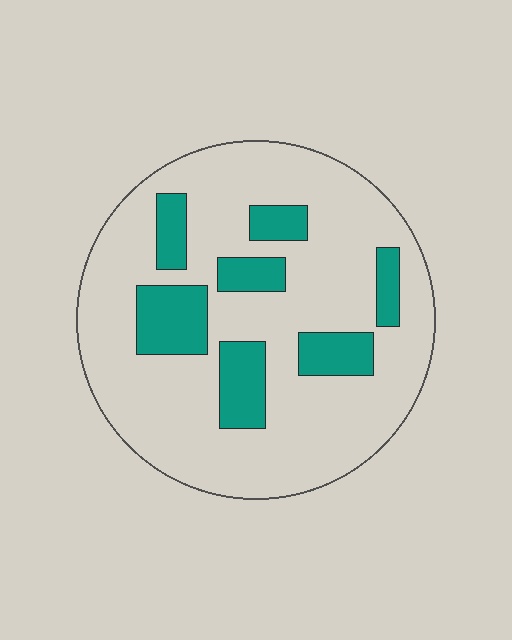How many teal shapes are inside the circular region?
7.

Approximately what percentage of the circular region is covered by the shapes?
Approximately 20%.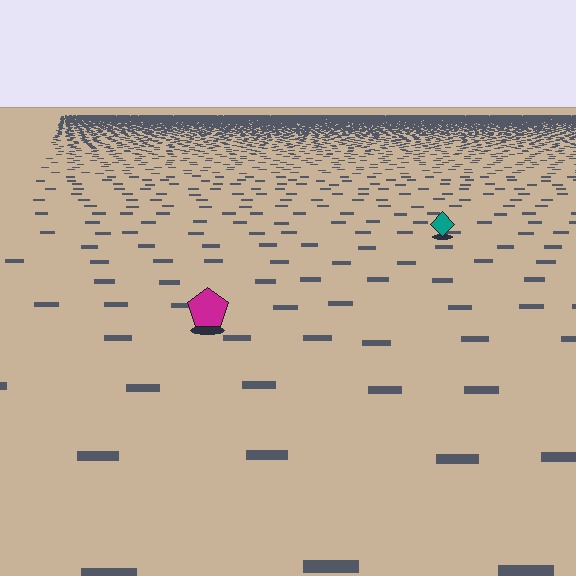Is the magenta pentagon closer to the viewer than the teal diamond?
Yes. The magenta pentagon is closer — you can tell from the texture gradient: the ground texture is coarser near it.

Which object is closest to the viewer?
The magenta pentagon is closest. The texture marks near it are larger and more spread out.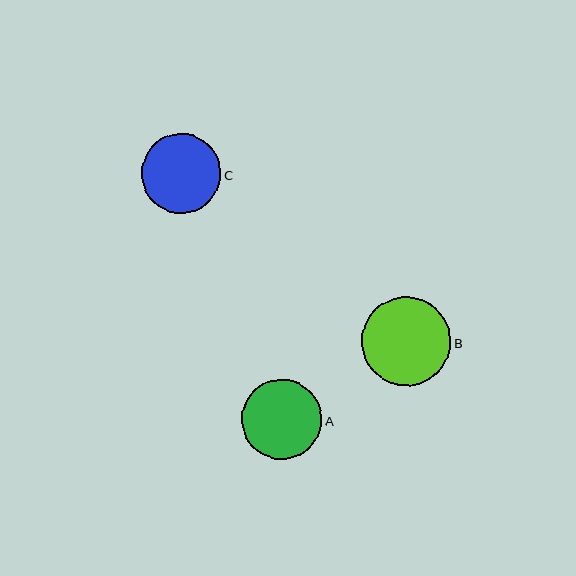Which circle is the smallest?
Circle C is the smallest with a size of approximately 79 pixels.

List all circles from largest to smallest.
From largest to smallest: B, A, C.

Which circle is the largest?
Circle B is the largest with a size of approximately 89 pixels.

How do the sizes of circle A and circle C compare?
Circle A and circle C are approximately the same size.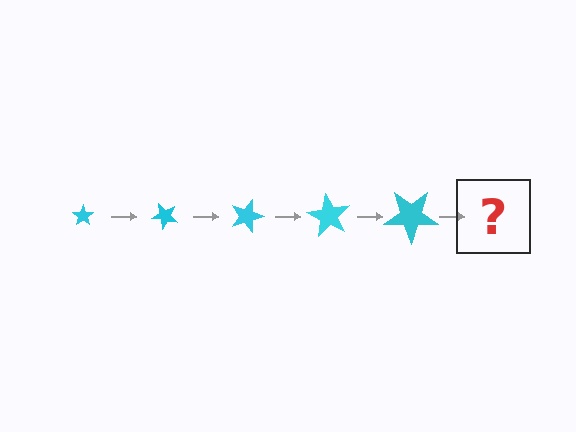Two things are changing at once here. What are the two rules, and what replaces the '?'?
The two rules are that the star grows larger each step and it rotates 45 degrees each step. The '?' should be a star, larger than the previous one and rotated 225 degrees from the start.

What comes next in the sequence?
The next element should be a star, larger than the previous one and rotated 225 degrees from the start.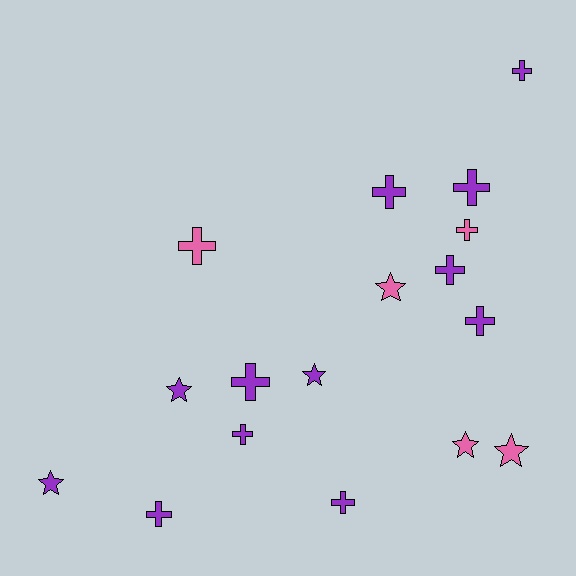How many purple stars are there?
There are 3 purple stars.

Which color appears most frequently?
Purple, with 12 objects.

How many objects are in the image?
There are 17 objects.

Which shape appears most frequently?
Cross, with 11 objects.